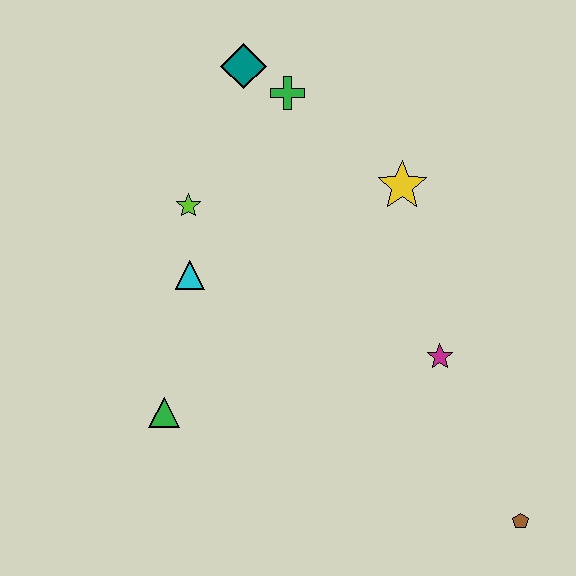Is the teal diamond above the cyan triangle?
Yes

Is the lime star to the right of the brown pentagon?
No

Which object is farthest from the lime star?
The brown pentagon is farthest from the lime star.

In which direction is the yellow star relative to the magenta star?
The yellow star is above the magenta star.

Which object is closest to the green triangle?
The cyan triangle is closest to the green triangle.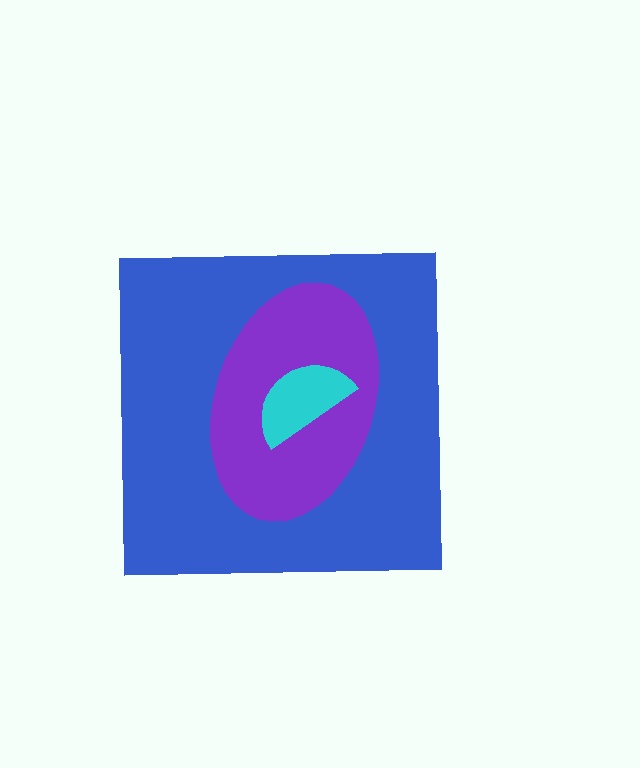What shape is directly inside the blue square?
The purple ellipse.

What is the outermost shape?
The blue square.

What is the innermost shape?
The cyan semicircle.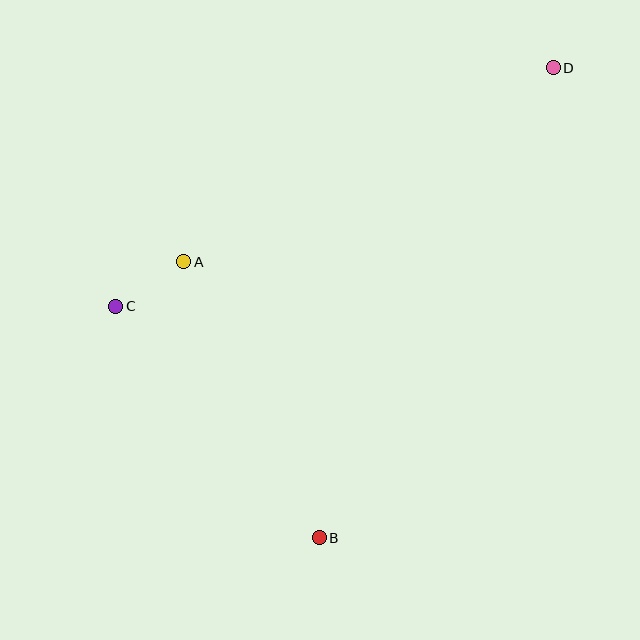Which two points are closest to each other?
Points A and C are closest to each other.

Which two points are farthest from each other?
Points B and D are farthest from each other.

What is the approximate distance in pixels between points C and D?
The distance between C and D is approximately 498 pixels.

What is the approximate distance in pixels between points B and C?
The distance between B and C is approximately 308 pixels.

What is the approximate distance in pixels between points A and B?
The distance between A and B is approximately 308 pixels.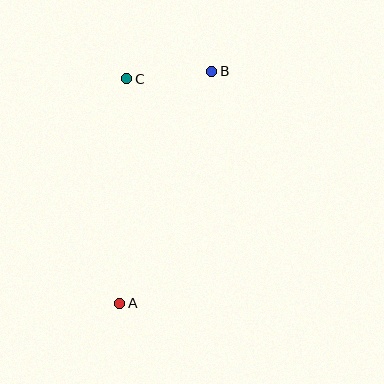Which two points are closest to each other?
Points B and C are closest to each other.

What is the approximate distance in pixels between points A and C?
The distance between A and C is approximately 225 pixels.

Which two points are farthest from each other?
Points A and B are farthest from each other.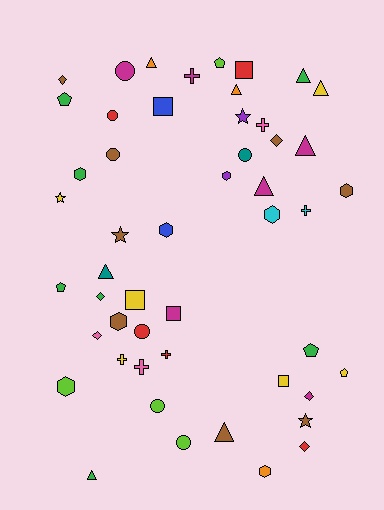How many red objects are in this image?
There are 5 red objects.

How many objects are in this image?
There are 50 objects.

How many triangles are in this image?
There are 9 triangles.